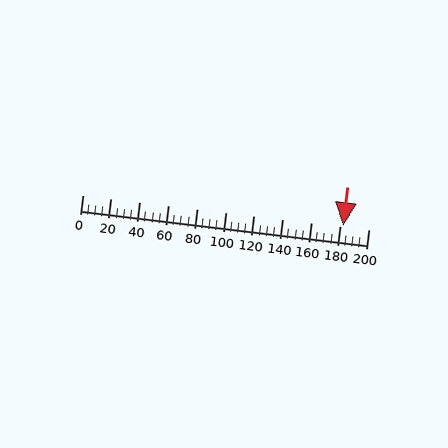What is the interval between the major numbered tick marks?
The major tick marks are spaced 20 units apart.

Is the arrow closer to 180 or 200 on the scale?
The arrow is closer to 180.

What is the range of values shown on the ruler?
The ruler shows values from 0 to 200.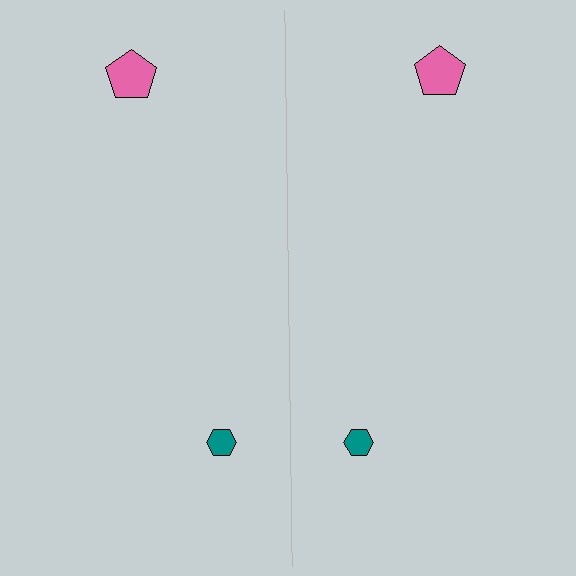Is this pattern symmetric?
Yes, this pattern has bilateral (reflection) symmetry.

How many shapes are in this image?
There are 4 shapes in this image.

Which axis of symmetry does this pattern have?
The pattern has a vertical axis of symmetry running through the center of the image.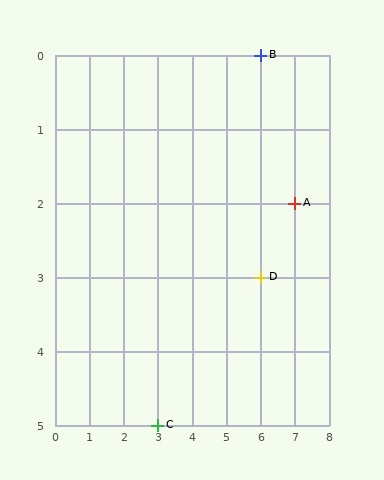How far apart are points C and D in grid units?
Points C and D are 3 columns and 2 rows apart (about 3.6 grid units diagonally).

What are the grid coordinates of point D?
Point D is at grid coordinates (6, 3).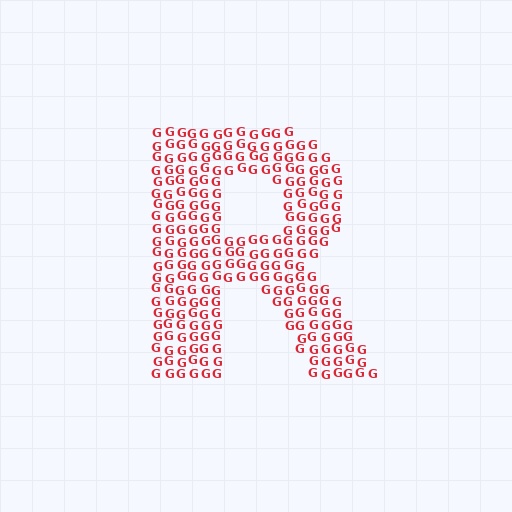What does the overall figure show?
The overall figure shows the letter R.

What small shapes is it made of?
It is made of small letter G's.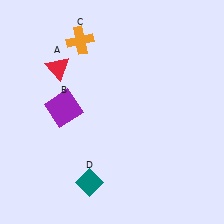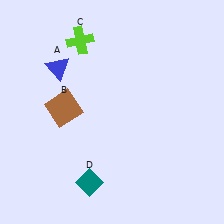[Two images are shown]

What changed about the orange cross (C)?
In Image 1, C is orange. In Image 2, it changed to lime.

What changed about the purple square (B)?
In Image 1, B is purple. In Image 2, it changed to brown.